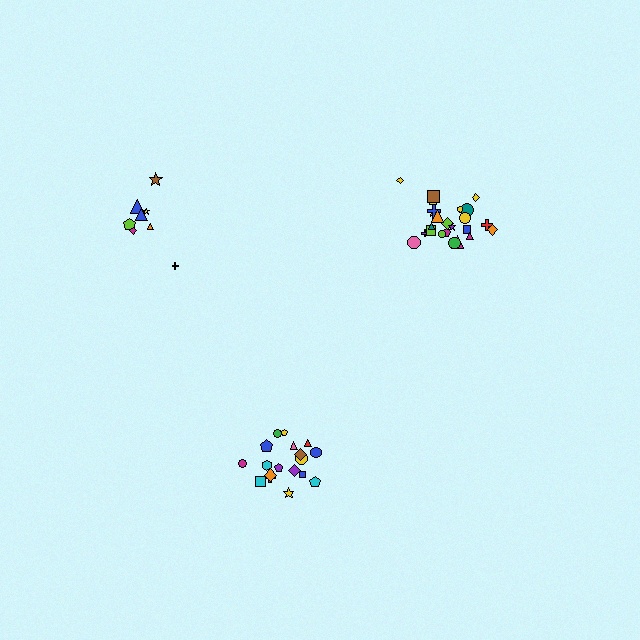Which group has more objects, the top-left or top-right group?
The top-right group.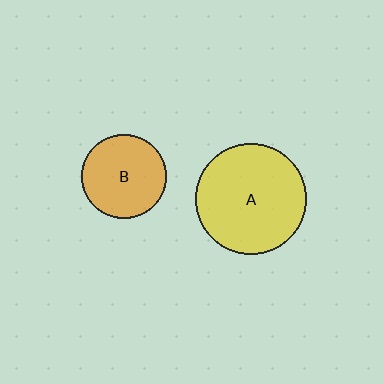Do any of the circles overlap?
No, none of the circles overlap.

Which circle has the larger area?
Circle A (yellow).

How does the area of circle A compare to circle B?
Approximately 1.7 times.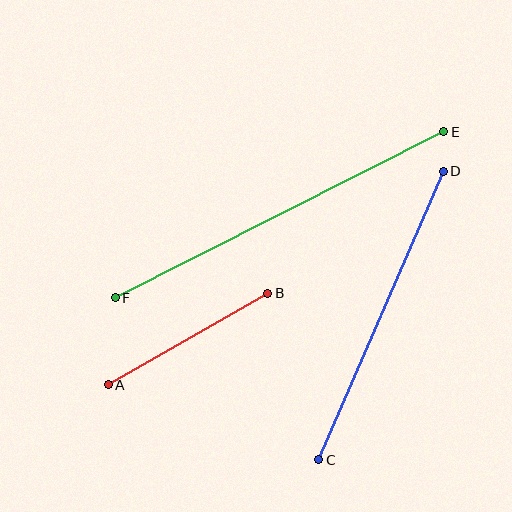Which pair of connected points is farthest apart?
Points E and F are farthest apart.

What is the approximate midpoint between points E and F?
The midpoint is at approximately (280, 215) pixels.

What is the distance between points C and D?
The distance is approximately 314 pixels.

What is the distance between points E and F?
The distance is approximately 368 pixels.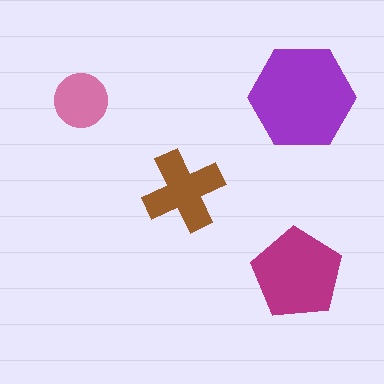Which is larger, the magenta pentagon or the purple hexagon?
The purple hexagon.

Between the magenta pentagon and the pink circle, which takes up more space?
The magenta pentagon.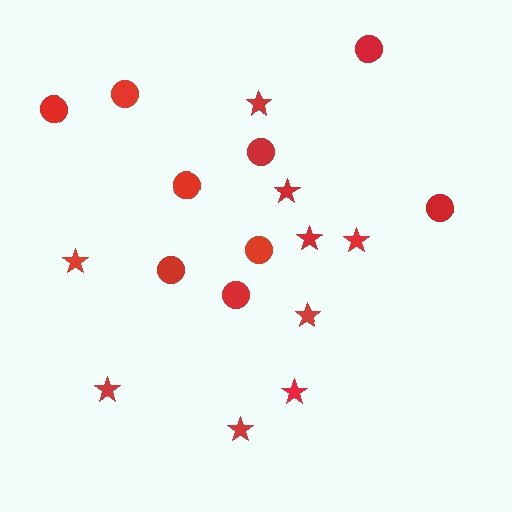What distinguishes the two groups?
There are 2 groups: one group of circles (9) and one group of stars (9).